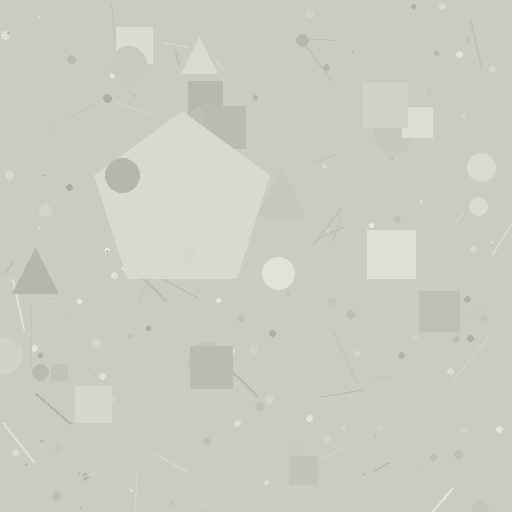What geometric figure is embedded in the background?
A pentagon is embedded in the background.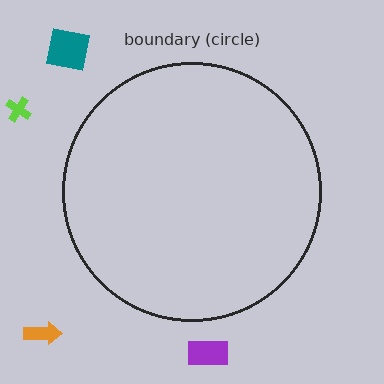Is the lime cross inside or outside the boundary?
Outside.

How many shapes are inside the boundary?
0 inside, 4 outside.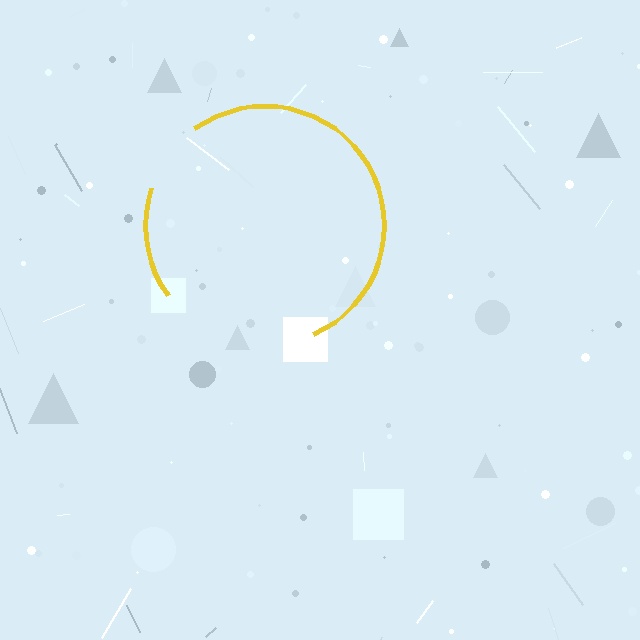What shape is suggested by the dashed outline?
The dashed outline suggests a circle.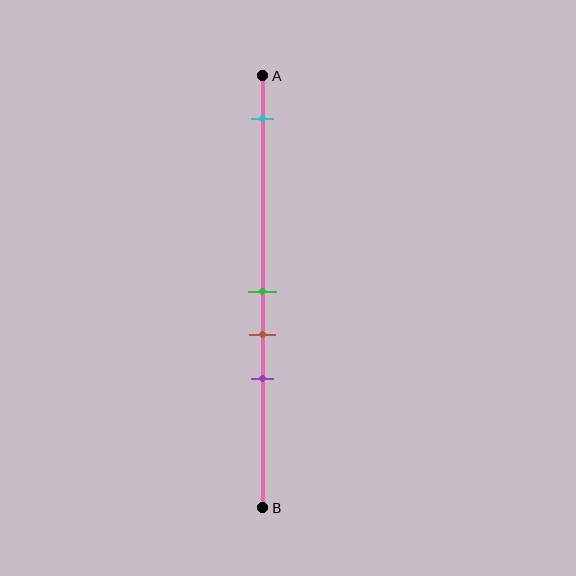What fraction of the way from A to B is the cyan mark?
The cyan mark is approximately 10% (0.1) of the way from A to B.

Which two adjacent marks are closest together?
The green and brown marks are the closest adjacent pair.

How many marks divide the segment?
There are 4 marks dividing the segment.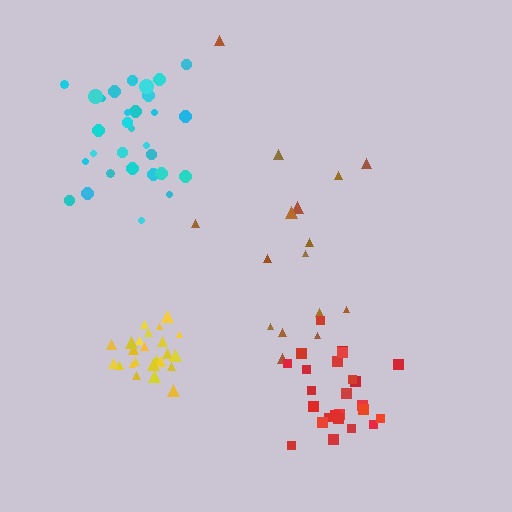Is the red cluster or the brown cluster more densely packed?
Red.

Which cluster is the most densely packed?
Yellow.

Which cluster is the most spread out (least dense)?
Brown.